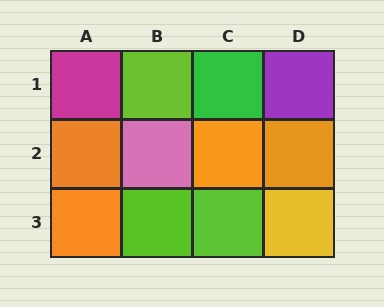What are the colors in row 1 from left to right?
Magenta, lime, green, purple.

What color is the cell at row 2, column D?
Orange.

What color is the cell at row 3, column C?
Lime.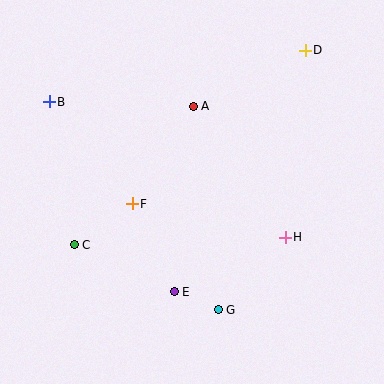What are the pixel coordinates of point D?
Point D is at (305, 51).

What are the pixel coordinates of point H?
Point H is at (285, 237).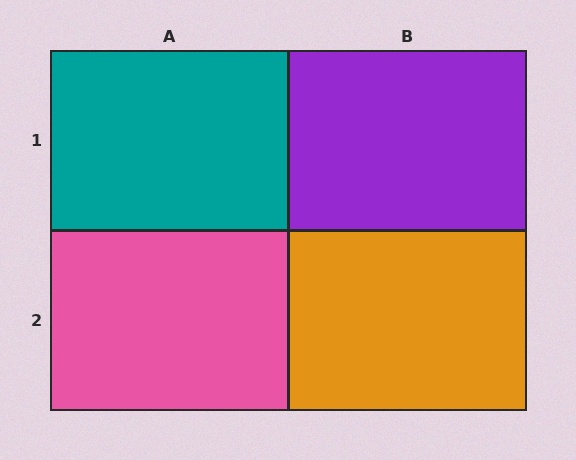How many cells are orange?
1 cell is orange.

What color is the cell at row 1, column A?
Teal.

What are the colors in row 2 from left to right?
Pink, orange.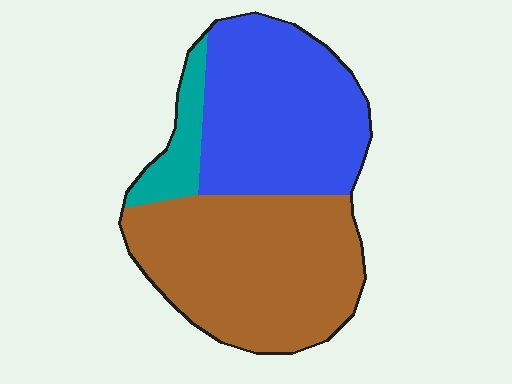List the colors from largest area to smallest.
From largest to smallest: brown, blue, teal.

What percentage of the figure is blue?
Blue takes up about two fifths (2/5) of the figure.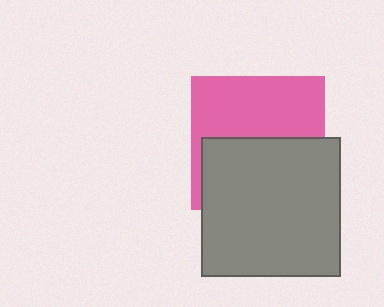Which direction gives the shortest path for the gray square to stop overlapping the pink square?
Moving down gives the shortest separation.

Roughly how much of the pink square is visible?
About half of it is visible (roughly 50%).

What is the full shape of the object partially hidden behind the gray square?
The partially hidden object is a pink square.